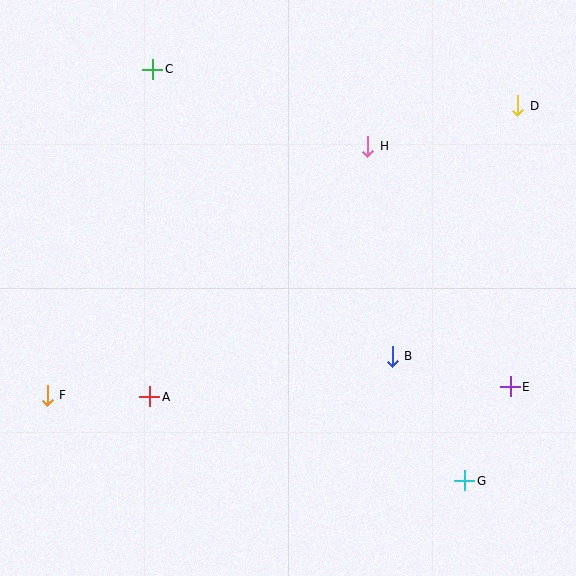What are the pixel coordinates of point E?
Point E is at (510, 387).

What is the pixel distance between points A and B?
The distance between A and B is 246 pixels.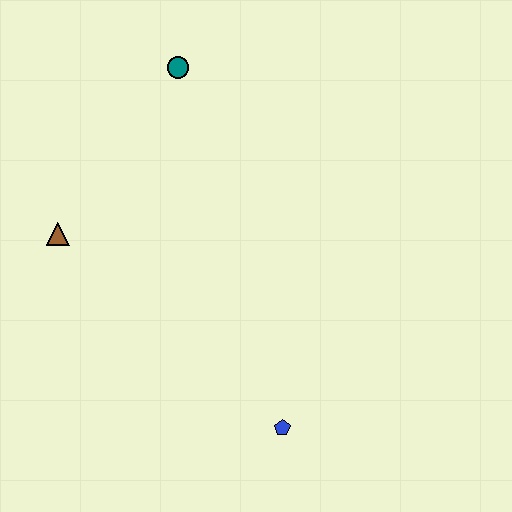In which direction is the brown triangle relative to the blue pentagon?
The brown triangle is to the left of the blue pentagon.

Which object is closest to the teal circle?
The brown triangle is closest to the teal circle.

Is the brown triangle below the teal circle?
Yes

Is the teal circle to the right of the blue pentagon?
No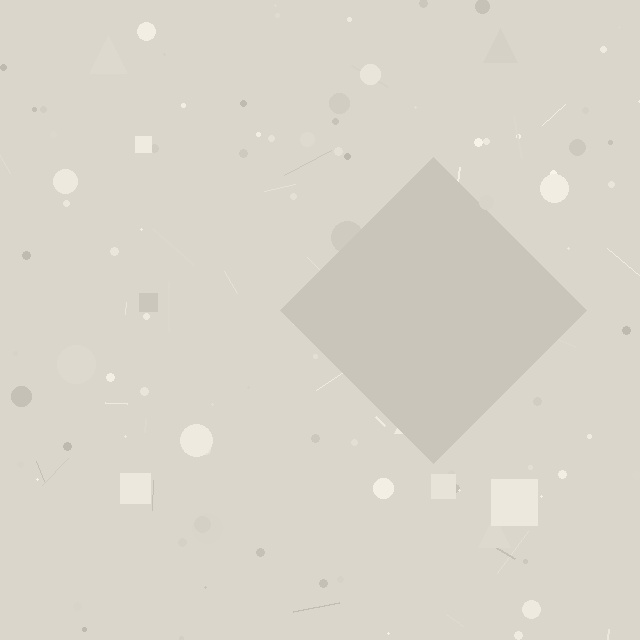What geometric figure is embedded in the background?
A diamond is embedded in the background.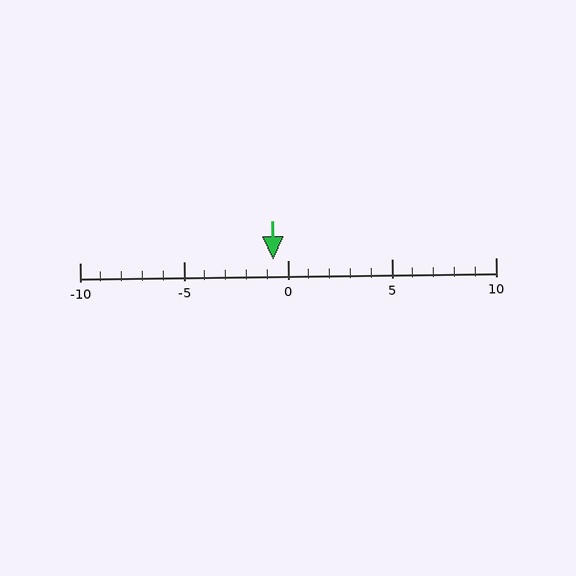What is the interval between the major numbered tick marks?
The major tick marks are spaced 5 units apart.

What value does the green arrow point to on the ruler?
The green arrow points to approximately -1.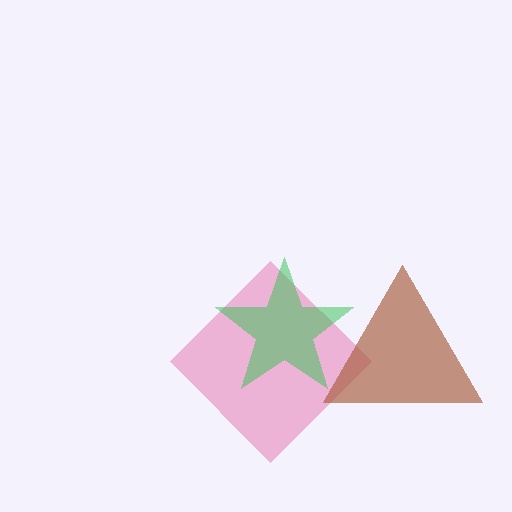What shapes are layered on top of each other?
The layered shapes are: a pink diamond, a brown triangle, a green star.